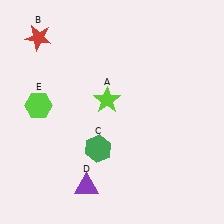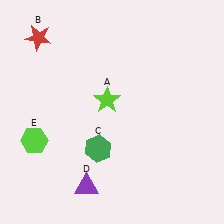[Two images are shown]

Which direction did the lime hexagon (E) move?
The lime hexagon (E) moved down.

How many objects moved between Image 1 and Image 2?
1 object moved between the two images.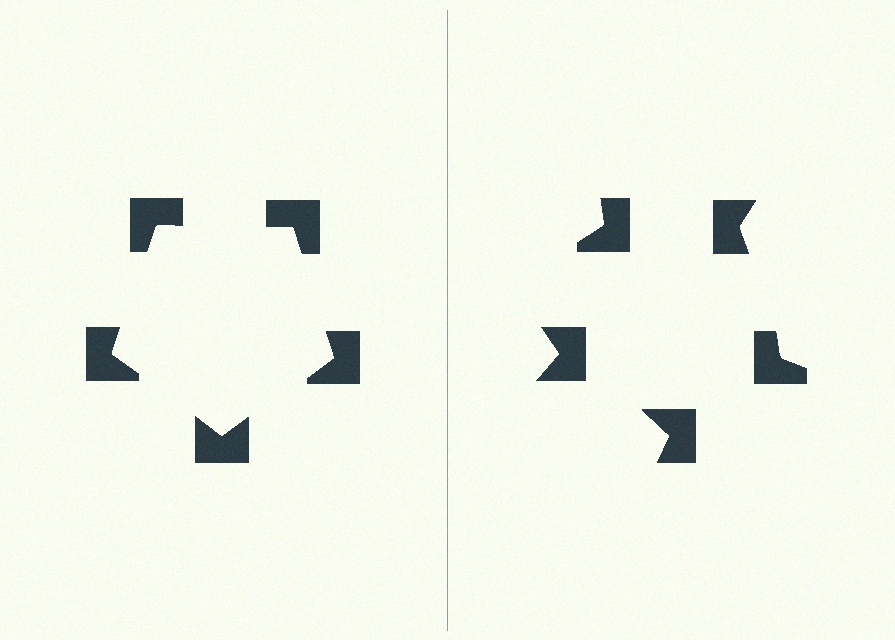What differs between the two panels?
The notched squares are positioned identically on both sides; only the wedge orientations differ. On the left they align to a pentagon; on the right they are misaligned.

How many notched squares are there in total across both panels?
10 — 5 on each side.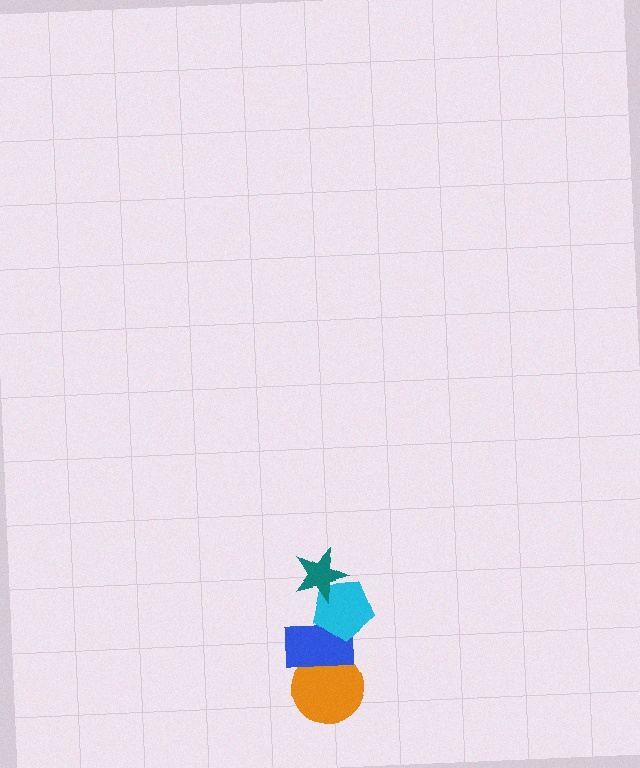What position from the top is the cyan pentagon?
The cyan pentagon is 2nd from the top.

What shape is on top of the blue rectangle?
The cyan pentagon is on top of the blue rectangle.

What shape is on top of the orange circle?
The blue rectangle is on top of the orange circle.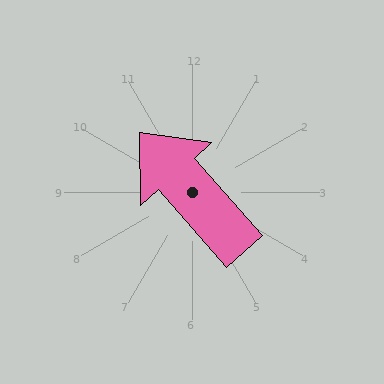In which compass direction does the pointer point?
Northwest.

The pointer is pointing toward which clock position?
Roughly 11 o'clock.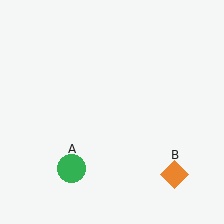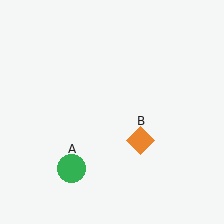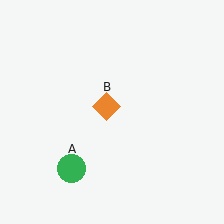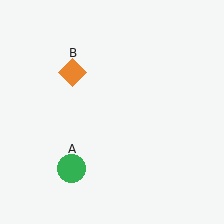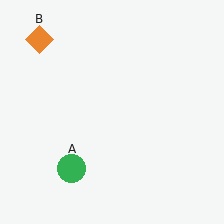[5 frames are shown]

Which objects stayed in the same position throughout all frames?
Green circle (object A) remained stationary.